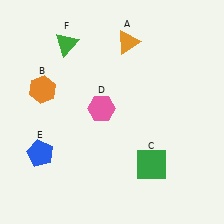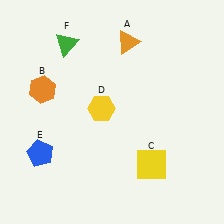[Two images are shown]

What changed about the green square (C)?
In Image 1, C is green. In Image 2, it changed to yellow.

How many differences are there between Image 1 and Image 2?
There are 2 differences between the two images.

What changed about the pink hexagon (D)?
In Image 1, D is pink. In Image 2, it changed to yellow.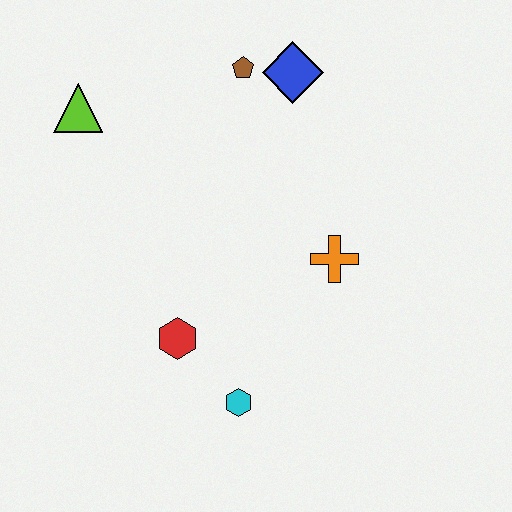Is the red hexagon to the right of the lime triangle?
Yes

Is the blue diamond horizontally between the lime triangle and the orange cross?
Yes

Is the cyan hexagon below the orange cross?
Yes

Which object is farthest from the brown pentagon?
The cyan hexagon is farthest from the brown pentagon.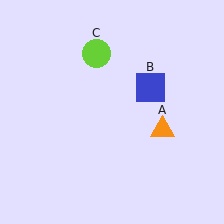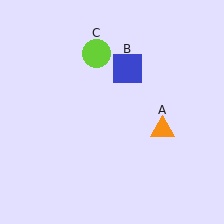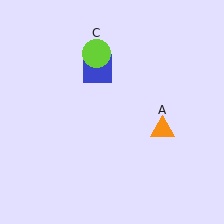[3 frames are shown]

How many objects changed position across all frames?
1 object changed position: blue square (object B).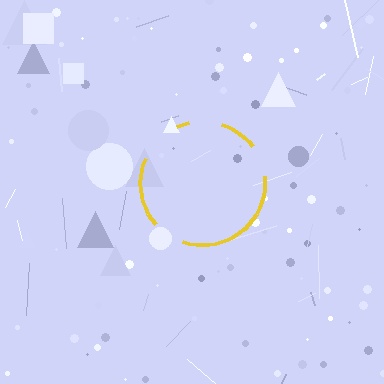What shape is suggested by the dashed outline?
The dashed outline suggests a circle.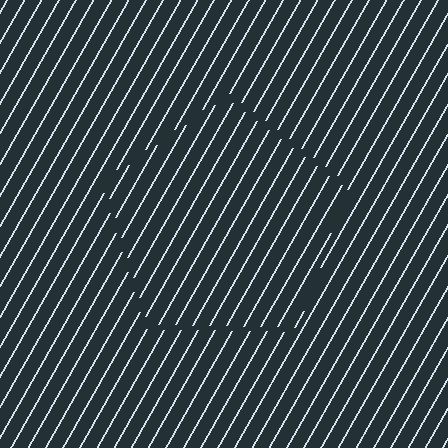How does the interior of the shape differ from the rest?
The interior of the shape contains the same grating, shifted by half a period — the contour is defined by the phase discontinuity where line-ends from the inner and outer gratings abut.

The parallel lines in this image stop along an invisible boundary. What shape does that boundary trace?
An illusory pentagon. The interior of the shape contains the same grating, shifted by half a period — the contour is defined by the phase discontinuity where line-ends from the inner and outer gratings abut.